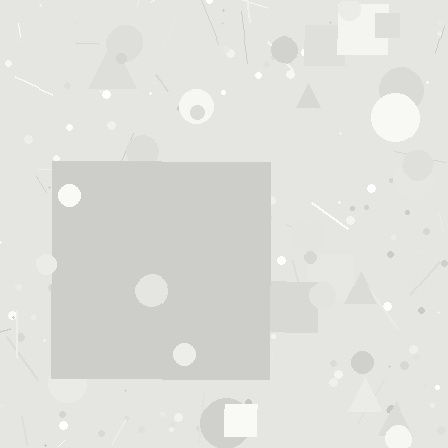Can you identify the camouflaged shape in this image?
The camouflaged shape is a square.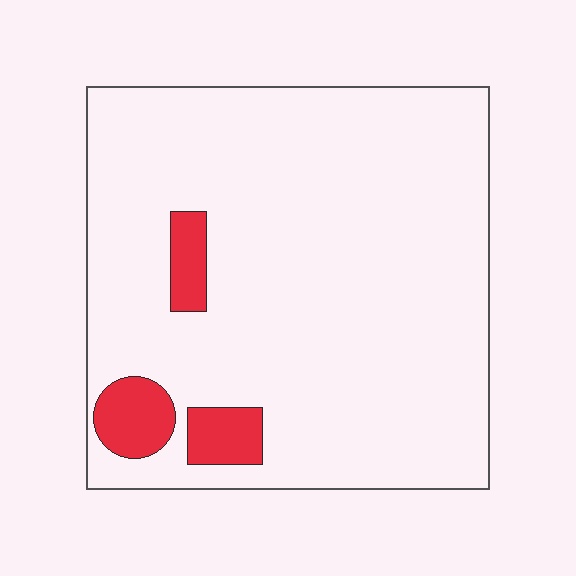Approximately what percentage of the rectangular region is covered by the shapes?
Approximately 10%.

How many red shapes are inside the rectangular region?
3.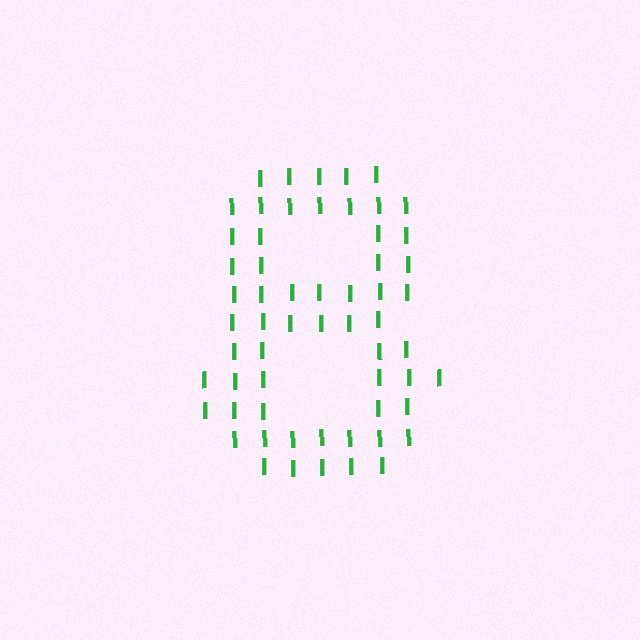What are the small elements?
The small elements are letter I's.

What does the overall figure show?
The overall figure shows the digit 8.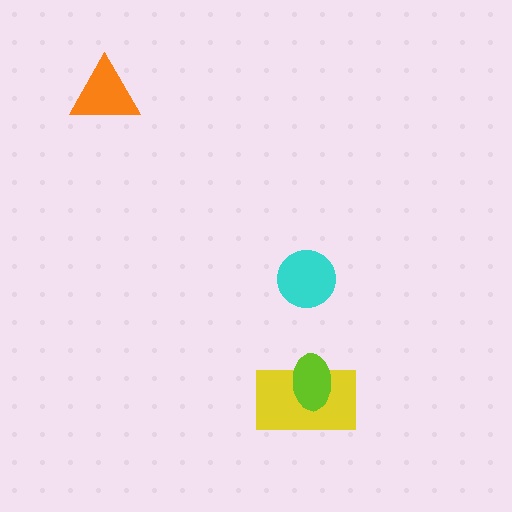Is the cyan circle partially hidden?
No, no other shape covers it.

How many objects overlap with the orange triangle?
0 objects overlap with the orange triangle.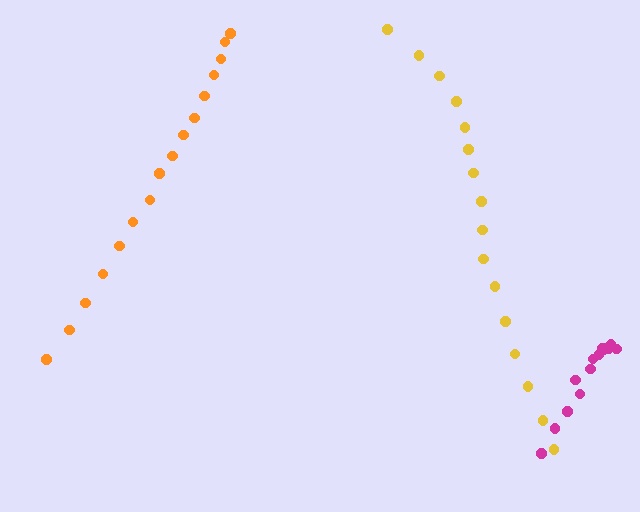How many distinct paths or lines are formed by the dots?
There are 3 distinct paths.